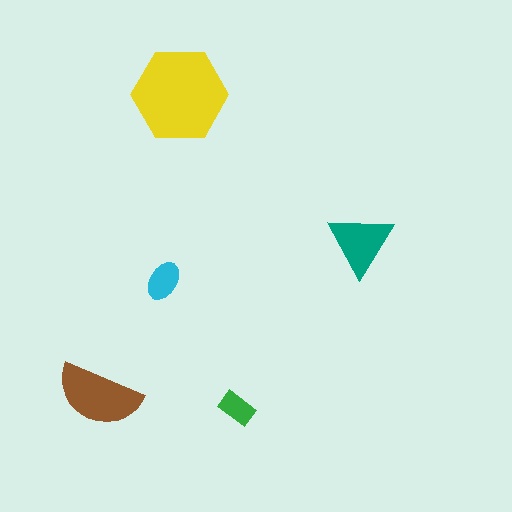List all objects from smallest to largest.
The green rectangle, the cyan ellipse, the teal triangle, the brown semicircle, the yellow hexagon.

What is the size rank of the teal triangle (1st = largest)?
3rd.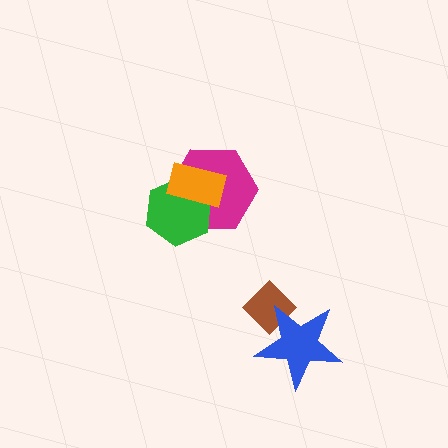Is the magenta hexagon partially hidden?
Yes, it is partially covered by another shape.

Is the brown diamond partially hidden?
Yes, it is partially covered by another shape.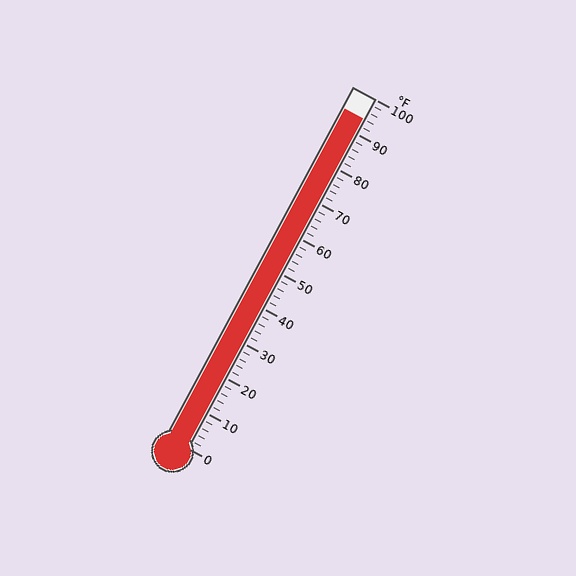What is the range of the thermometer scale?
The thermometer scale ranges from 0°F to 100°F.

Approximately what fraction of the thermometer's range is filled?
The thermometer is filled to approximately 95% of its range.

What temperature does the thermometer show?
The thermometer shows approximately 94°F.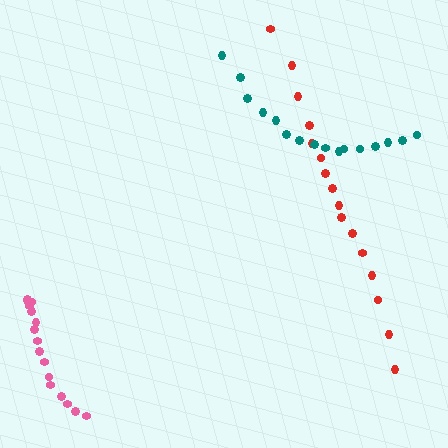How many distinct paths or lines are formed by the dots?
There are 3 distinct paths.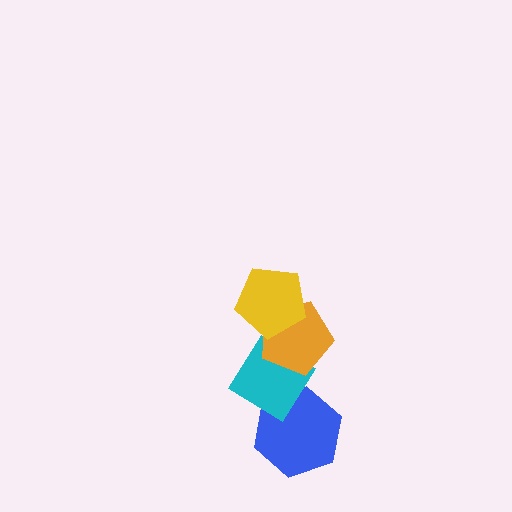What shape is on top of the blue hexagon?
The cyan diamond is on top of the blue hexagon.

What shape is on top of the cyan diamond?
The orange pentagon is on top of the cyan diamond.